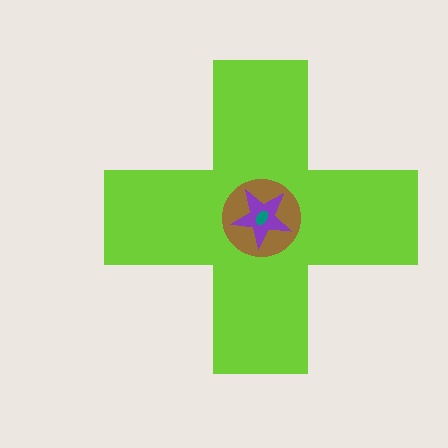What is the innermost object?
The teal ellipse.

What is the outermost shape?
The lime cross.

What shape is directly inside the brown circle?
The purple star.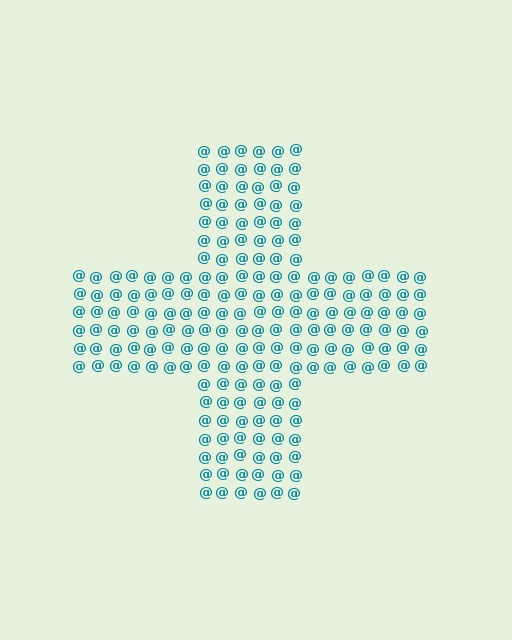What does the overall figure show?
The overall figure shows a cross.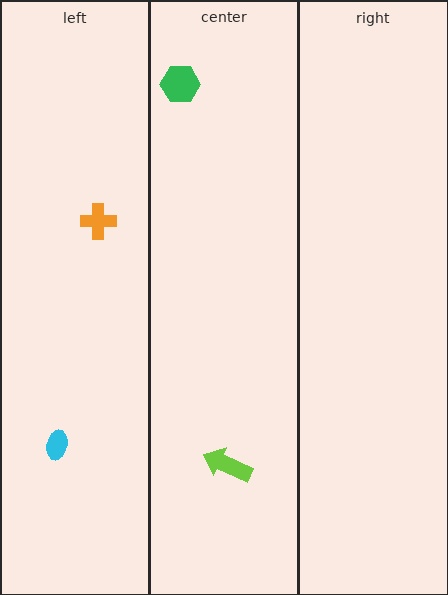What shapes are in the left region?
The orange cross, the cyan ellipse.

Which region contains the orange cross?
The left region.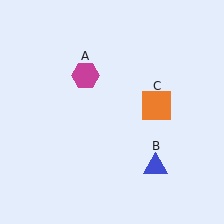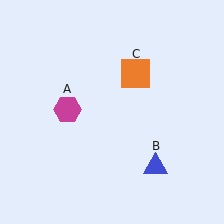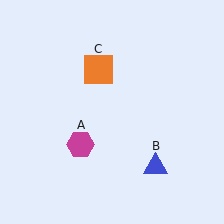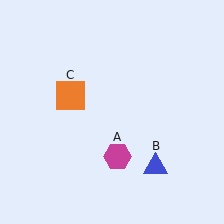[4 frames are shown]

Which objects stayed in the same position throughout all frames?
Blue triangle (object B) remained stationary.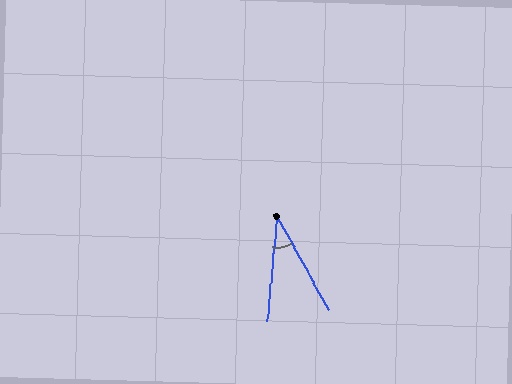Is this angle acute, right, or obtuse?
It is acute.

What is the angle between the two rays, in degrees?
Approximately 34 degrees.